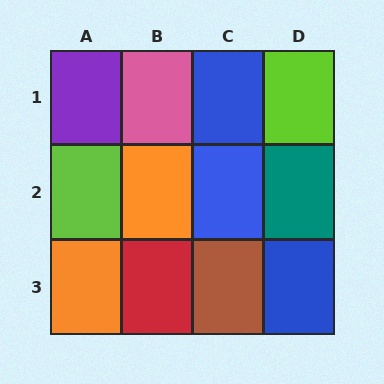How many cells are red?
1 cell is red.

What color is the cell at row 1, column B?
Pink.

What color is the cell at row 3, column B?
Red.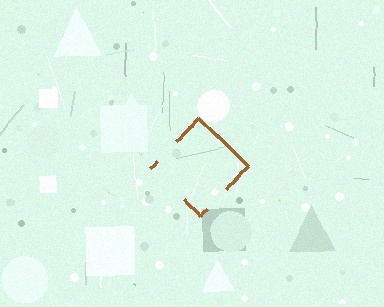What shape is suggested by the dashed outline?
The dashed outline suggests a diamond.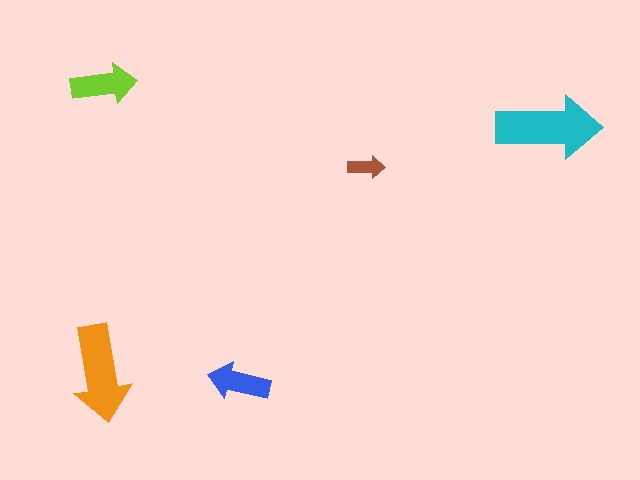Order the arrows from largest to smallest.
the cyan one, the orange one, the lime one, the blue one, the brown one.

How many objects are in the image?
There are 5 objects in the image.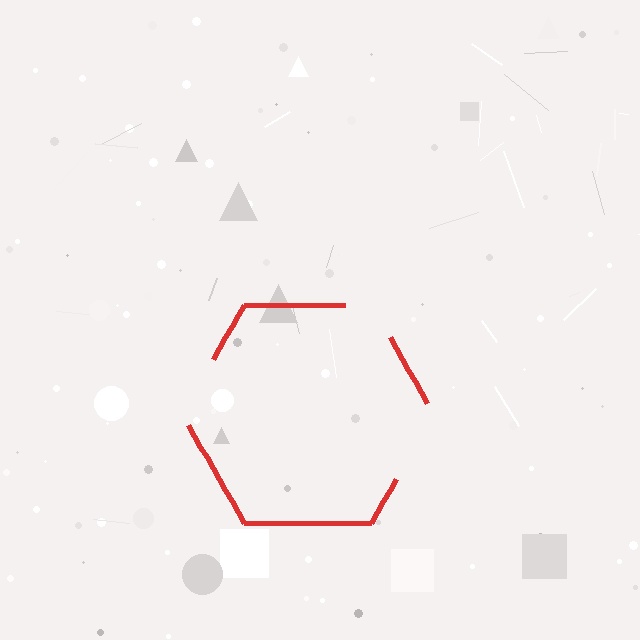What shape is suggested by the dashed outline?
The dashed outline suggests a hexagon.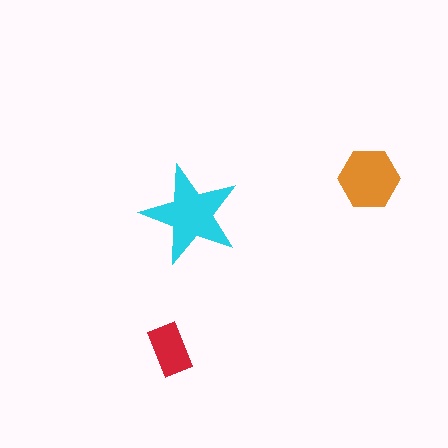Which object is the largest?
The cyan star.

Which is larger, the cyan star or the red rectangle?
The cyan star.